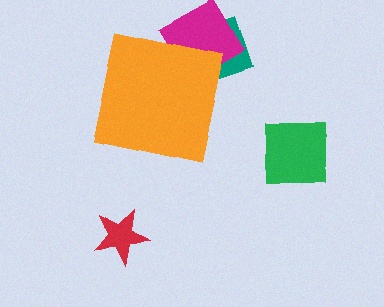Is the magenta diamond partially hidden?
Yes, the magenta diamond is partially hidden behind the orange square.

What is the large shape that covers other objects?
An orange square.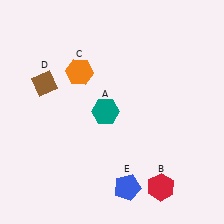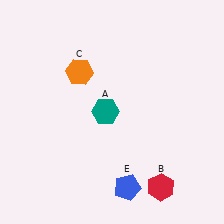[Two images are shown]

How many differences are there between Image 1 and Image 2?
There is 1 difference between the two images.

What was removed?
The brown diamond (D) was removed in Image 2.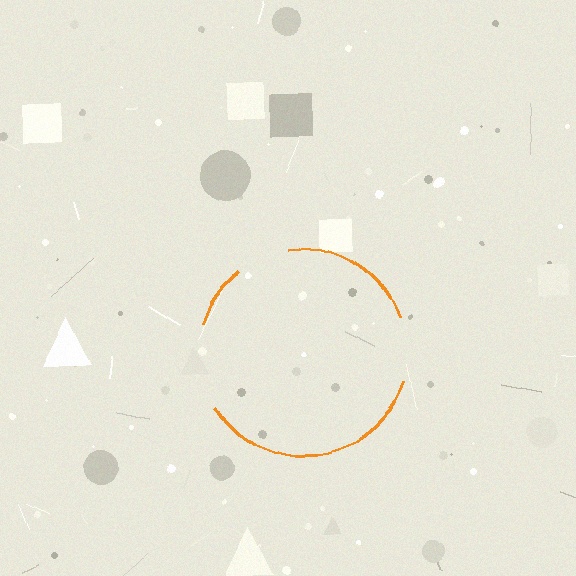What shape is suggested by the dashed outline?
The dashed outline suggests a circle.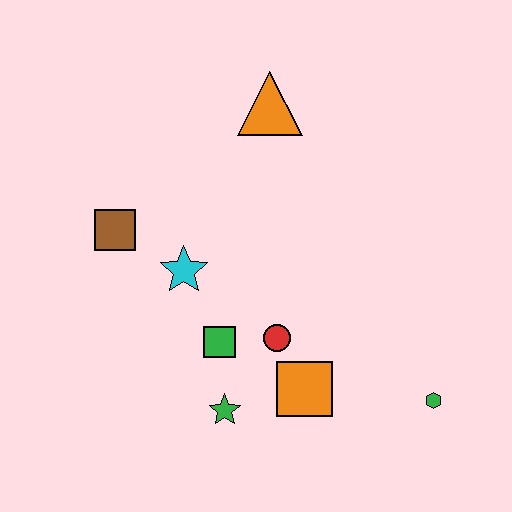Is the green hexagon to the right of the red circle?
Yes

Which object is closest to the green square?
The red circle is closest to the green square.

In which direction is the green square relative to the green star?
The green square is above the green star.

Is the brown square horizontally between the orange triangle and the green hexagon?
No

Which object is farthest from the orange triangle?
The green hexagon is farthest from the orange triangle.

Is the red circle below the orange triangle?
Yes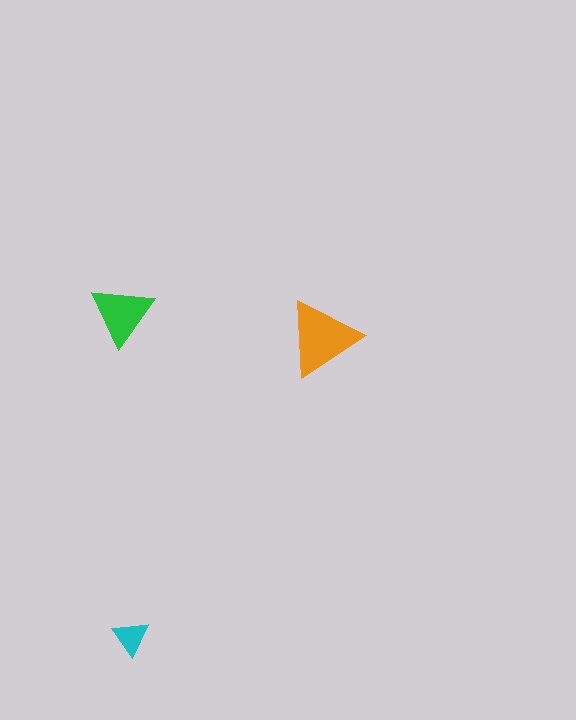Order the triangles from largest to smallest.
the orange one, the green one, the cyan one.